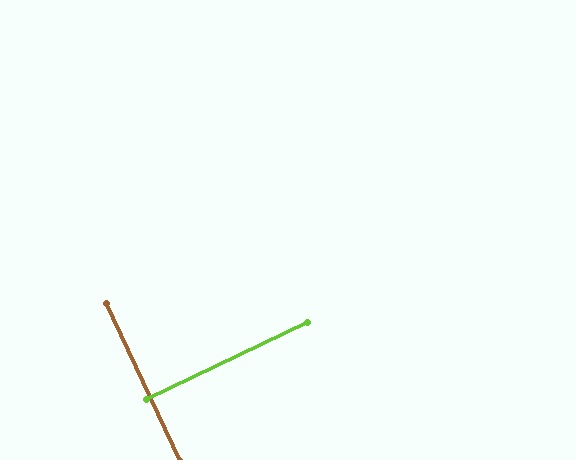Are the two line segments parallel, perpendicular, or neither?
Perpendicular — they meet at approximately 89°.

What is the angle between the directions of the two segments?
Approximately 89 degrees.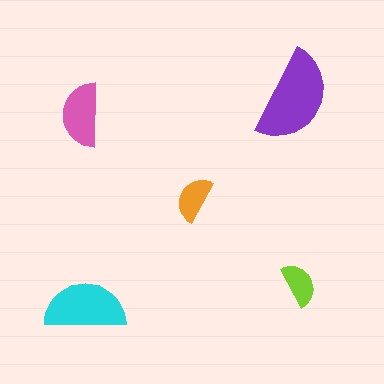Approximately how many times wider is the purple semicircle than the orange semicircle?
About 2 times wider.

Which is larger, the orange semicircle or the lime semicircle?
The orange one.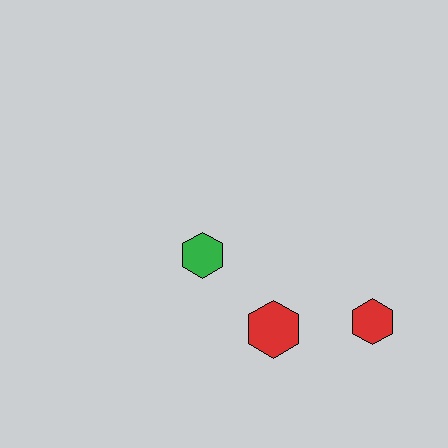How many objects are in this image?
There are 3 objects.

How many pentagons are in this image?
There are no pentagons.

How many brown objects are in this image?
There are no brown objects.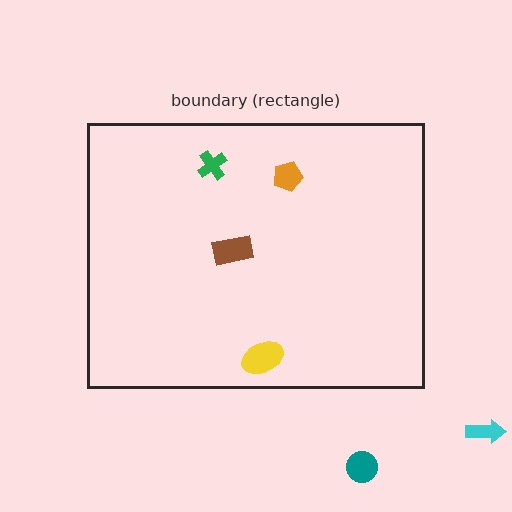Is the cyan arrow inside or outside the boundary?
Outside.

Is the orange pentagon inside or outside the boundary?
Inside.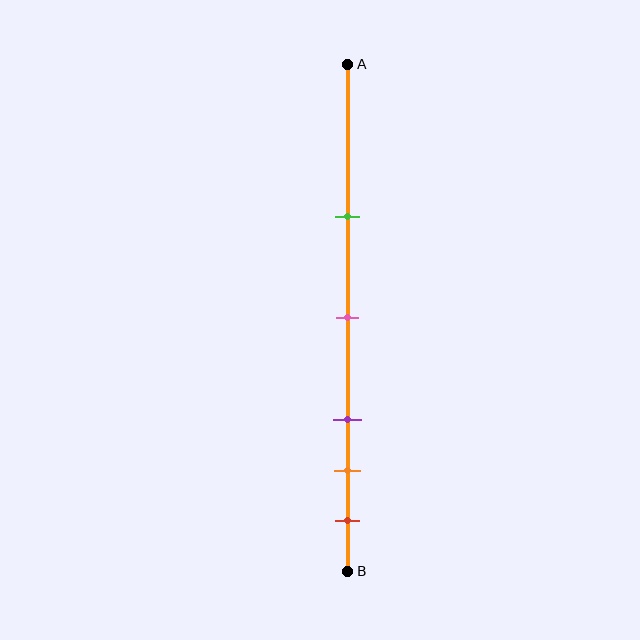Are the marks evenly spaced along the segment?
No, the marks are not evenly spaced.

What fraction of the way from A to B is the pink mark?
The pink mark is approximately 50% (0.5) of the way from A to B.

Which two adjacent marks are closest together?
The orange and red marks are the closest adjacent pair.